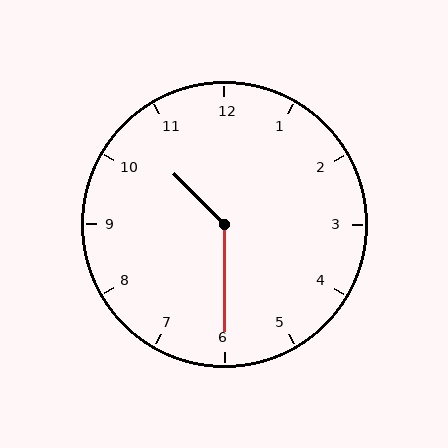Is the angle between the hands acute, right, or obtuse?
It is obtuse.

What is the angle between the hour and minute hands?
Approximately 135 degrees.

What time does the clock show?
10:30.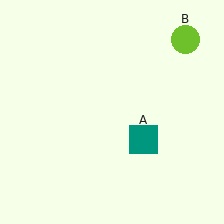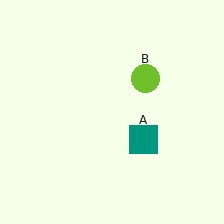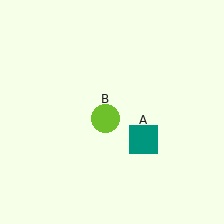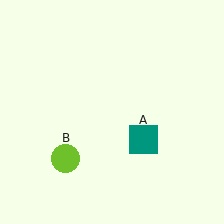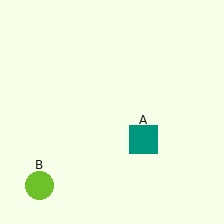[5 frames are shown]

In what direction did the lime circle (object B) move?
The lime circle (object B) moved down and to the left.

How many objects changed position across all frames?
1 object changed position: lime circle (object B).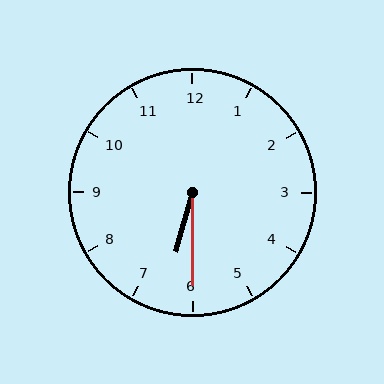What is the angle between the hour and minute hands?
Approximately 15 degrees.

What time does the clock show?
6:30.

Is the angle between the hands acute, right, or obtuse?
It is acute.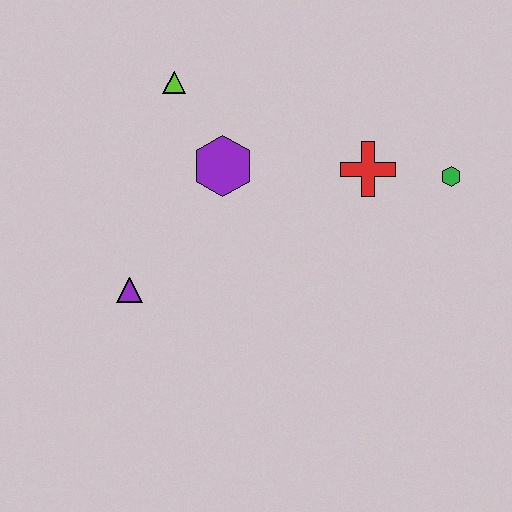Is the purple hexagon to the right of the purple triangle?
Yes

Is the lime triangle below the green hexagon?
No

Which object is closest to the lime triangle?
The purple hexagon is closest to the lime triangle.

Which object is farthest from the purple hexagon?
The green hexagon is farthest from the purple hexagon.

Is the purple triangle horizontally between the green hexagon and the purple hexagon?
No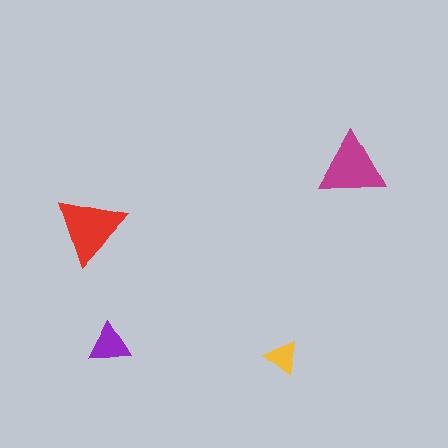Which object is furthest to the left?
The red triangle is leftmost.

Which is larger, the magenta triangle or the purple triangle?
The magenta one.